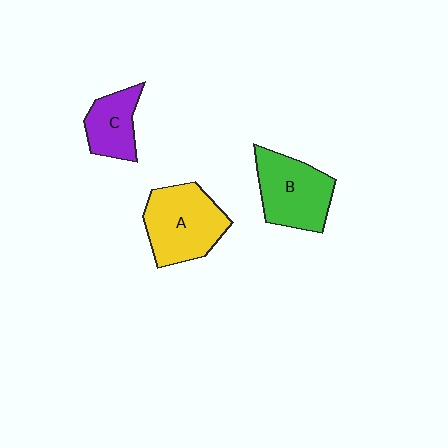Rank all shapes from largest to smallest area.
From largest to smallest: A (yellow), B (green), C (purple).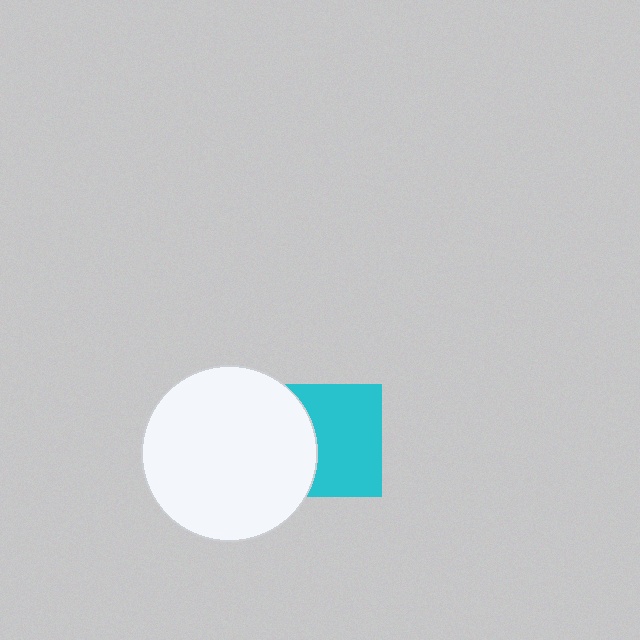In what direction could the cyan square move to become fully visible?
The cyan square could move right. That would shift it out from behind the white circle entirely.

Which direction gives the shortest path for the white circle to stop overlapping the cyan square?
Moving left gives the shortest separation.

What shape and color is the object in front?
The object in front is a white circle.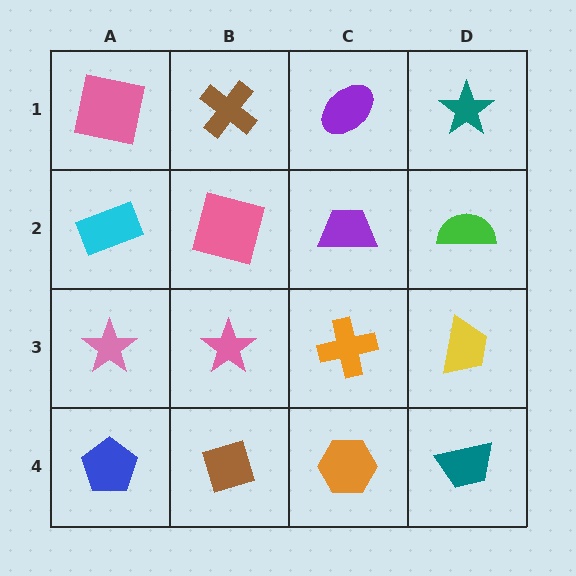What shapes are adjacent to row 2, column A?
A pink square (row 1, column A), a pink star (row 3, column A), a pink square (row 2, column B).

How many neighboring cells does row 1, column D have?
2.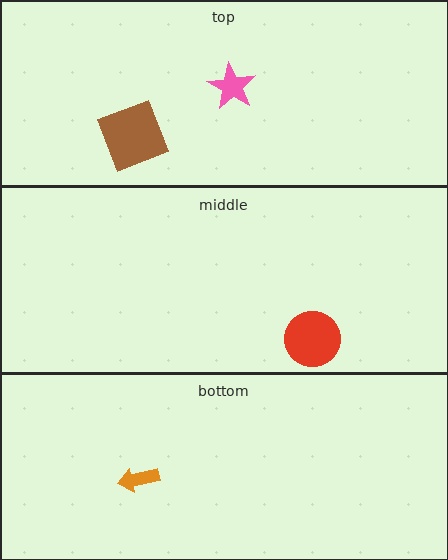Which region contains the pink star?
The top region.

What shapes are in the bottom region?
The orange arrow.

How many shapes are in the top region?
2.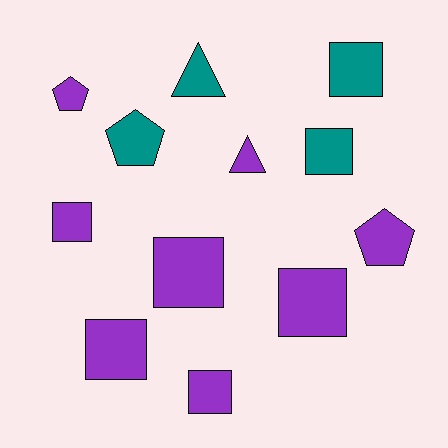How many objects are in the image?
There are 12 objects.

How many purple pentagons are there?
There are 2 purple pentagons.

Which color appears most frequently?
Purple, with 8 objects.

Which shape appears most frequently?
Square, with 7 objects.